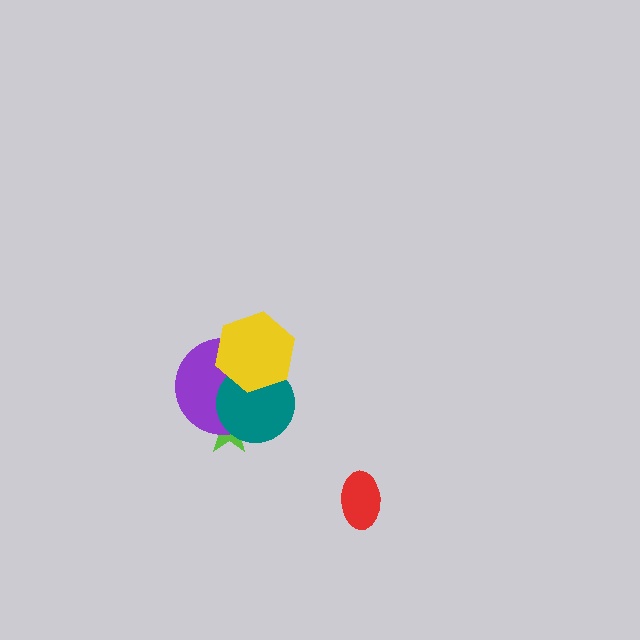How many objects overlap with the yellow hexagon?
2 objects overlap with the yellow hexagon.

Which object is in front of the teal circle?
The yellow hexagon is in front of the teal circle.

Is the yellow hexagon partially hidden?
No, no other shape covers it.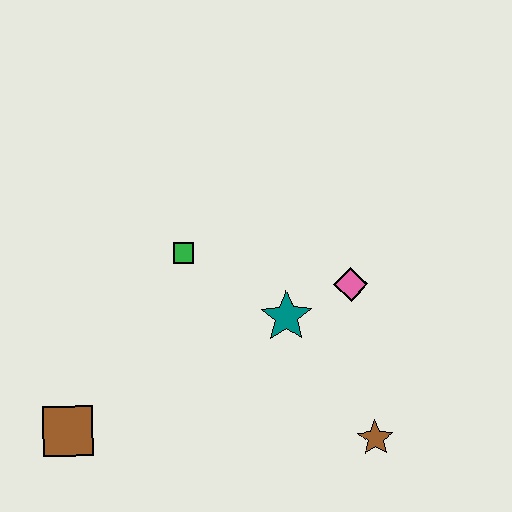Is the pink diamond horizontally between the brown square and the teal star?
No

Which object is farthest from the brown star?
The brown square is farthest from the brown star.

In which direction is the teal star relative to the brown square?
The teal star is to the right of the brown square.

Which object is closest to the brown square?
The green square is closest to the brown square.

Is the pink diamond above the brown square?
Yes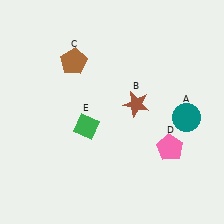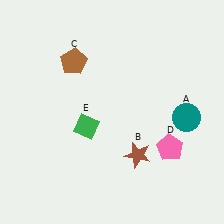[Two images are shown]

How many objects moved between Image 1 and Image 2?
1 object moved between the two images.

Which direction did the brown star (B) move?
The brown star (B) moved down.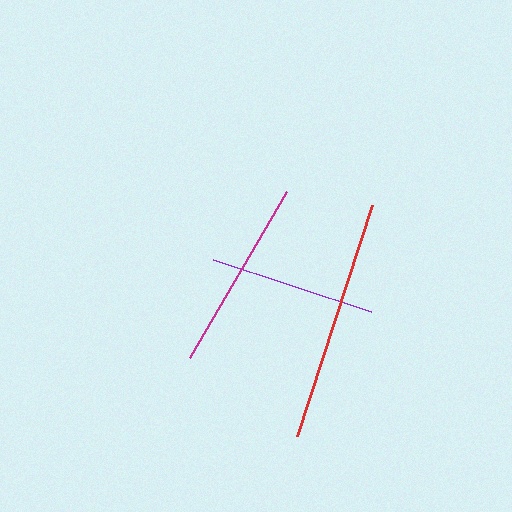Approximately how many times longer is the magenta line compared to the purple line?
The magenta line is approximately 1.2 times the length of the purple line.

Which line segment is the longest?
The red line is the longest at approximately 243 pixels.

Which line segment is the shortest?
The purple line is the shortest at approximately 166 pixels.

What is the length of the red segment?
The red segment is approximately 243 pixels long.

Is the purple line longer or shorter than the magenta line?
The magenta line is longer than the purple line.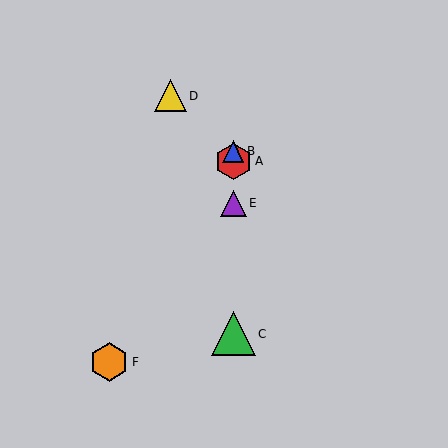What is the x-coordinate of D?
Object D is at x≈170.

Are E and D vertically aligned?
No, E is at x≈233 and D is at x≈170.